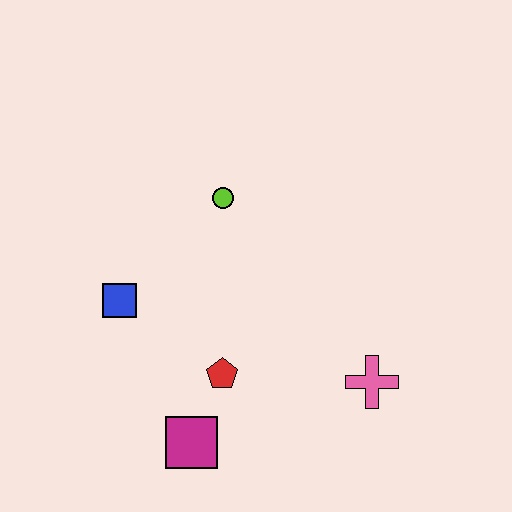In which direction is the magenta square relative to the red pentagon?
The magenta square is below the red pentagon.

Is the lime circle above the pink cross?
Yes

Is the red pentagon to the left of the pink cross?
Yes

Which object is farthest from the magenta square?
The lime circle is farthest from the magenta square.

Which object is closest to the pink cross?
The red pentagon is closest to the pink cross.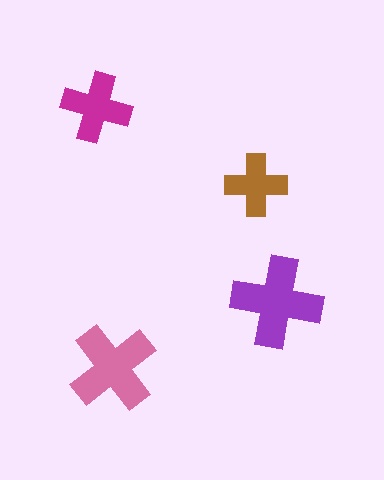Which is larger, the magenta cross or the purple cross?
The purple one.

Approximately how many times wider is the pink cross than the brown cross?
About 1.5 times wider.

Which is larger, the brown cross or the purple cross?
The purple one.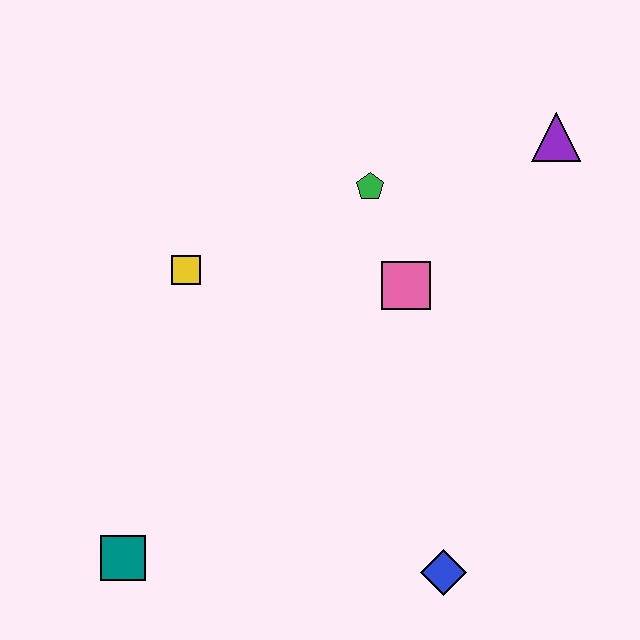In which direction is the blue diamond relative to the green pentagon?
The blue diamond is below the green pentagon.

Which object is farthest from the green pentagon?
The teal square is farthest from the green pentagon.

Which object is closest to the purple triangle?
The green pentagon is closest to the purple triangle.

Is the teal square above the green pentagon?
No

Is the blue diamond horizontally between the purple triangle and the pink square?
Yes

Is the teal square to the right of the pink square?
No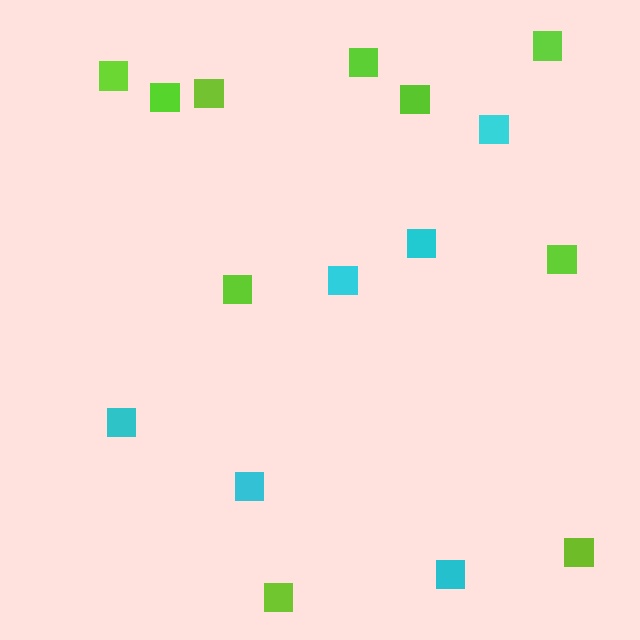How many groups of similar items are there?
There are 2 groups: one group of lime squares (10) and one group of cyan squares (6).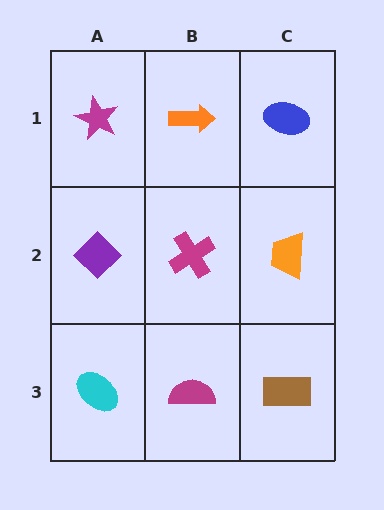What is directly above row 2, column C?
A blue ellipse.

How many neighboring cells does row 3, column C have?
2.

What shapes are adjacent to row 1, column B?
A magenta cross (row 2, column B), a magenta star (row 1, column A), a blue ellipse (row 1, column C).